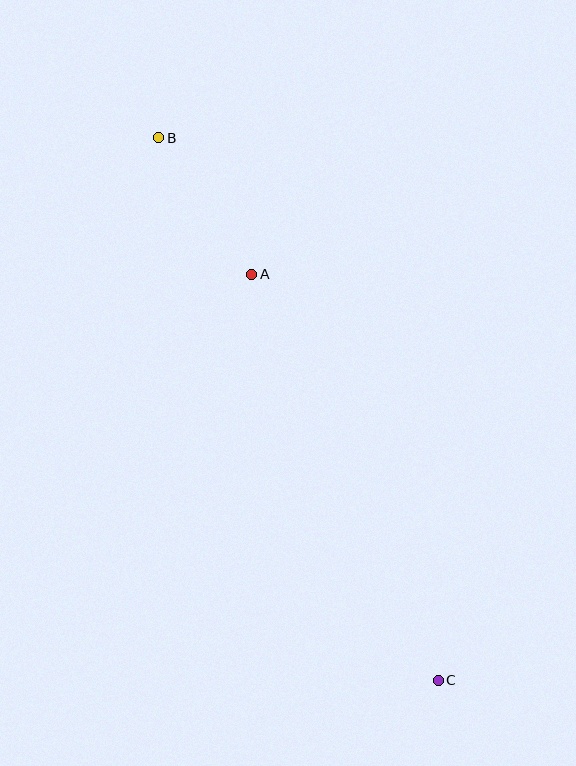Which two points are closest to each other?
Points A and B are closest to each other.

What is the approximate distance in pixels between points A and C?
The distance between A and C is approximately 447 pixels.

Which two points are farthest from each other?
Points B and C are farthest from each other.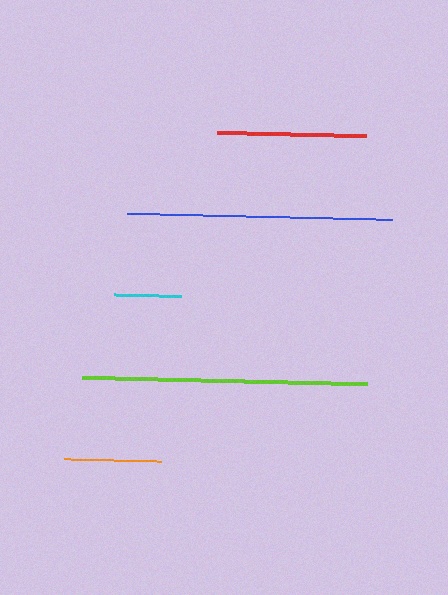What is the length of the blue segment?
The blue segment is approximately 265 pixels long.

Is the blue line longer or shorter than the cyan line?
The blue line is longer than the cyan line.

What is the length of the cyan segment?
The cyan segment is approximately 67 pixels long.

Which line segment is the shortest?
The cyan line is the shortest at approximately 67 pixels.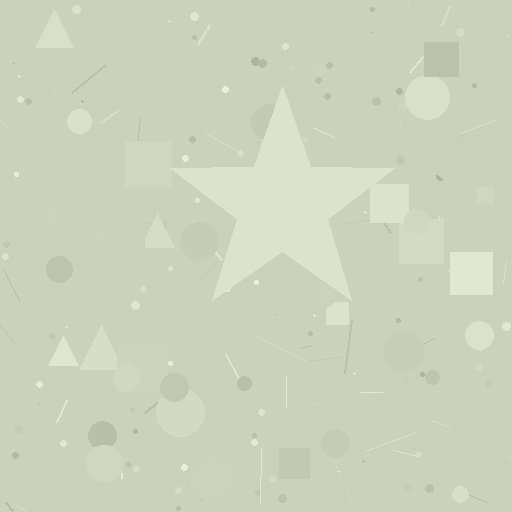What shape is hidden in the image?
A star is hidden in the image.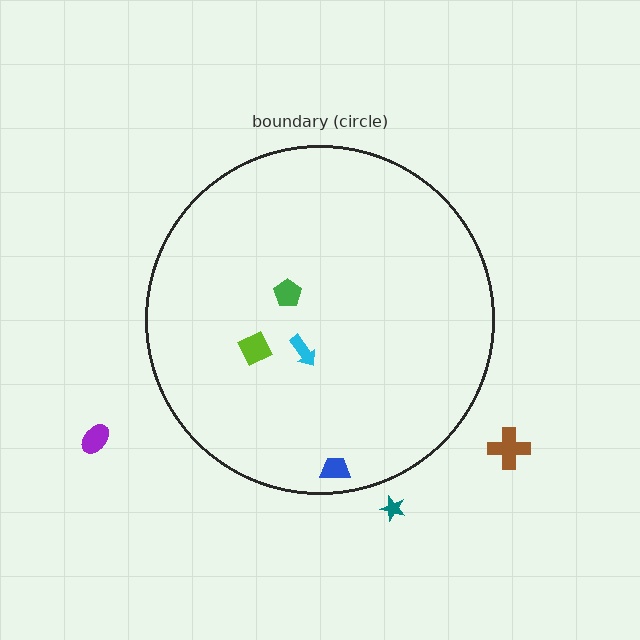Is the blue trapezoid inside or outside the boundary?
Inside.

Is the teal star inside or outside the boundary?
Outside.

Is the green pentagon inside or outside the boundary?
Inside.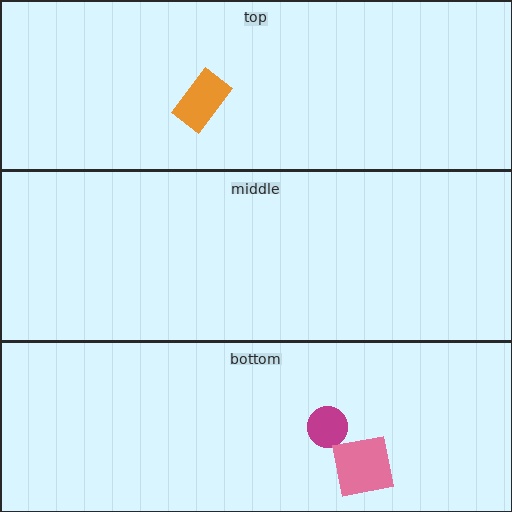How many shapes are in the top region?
1.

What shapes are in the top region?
The orange rectangle.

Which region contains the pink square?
The bottom region.